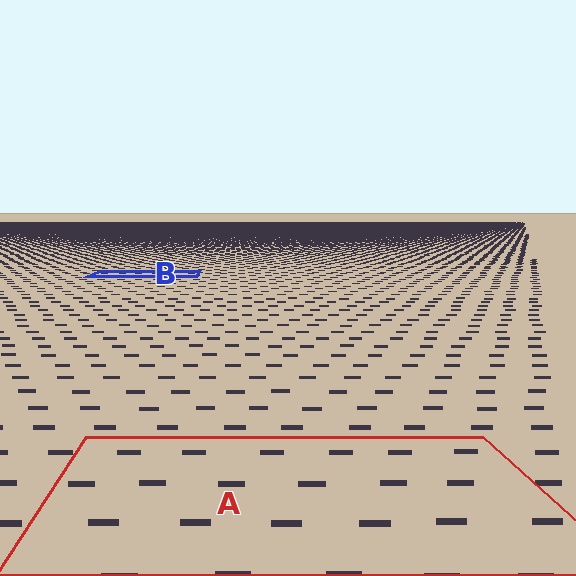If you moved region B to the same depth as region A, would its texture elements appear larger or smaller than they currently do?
They would appear larger. At a closer depth, the same texture elements are projected at a bigger on-screen size.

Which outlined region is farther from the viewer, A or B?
Region B is farther from the viewer — the texture elements inside it appear smaller and more densely packed.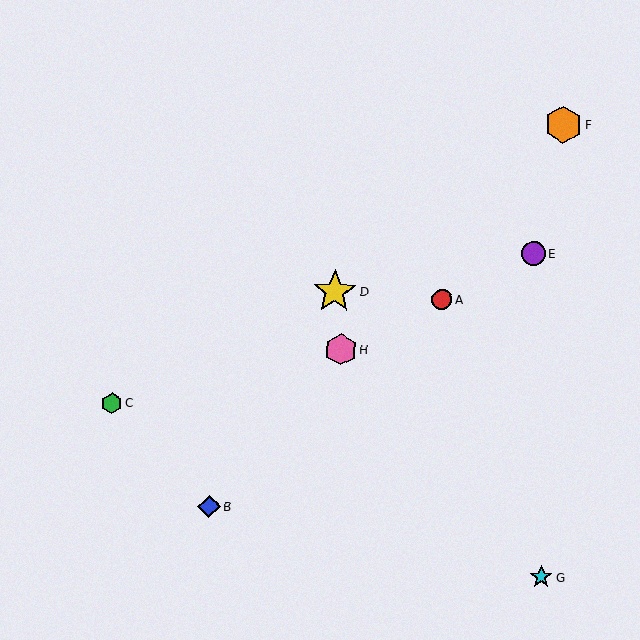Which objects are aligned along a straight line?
Objects A, E, H are aligned along a straight line.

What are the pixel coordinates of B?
Object B is at (209, 507).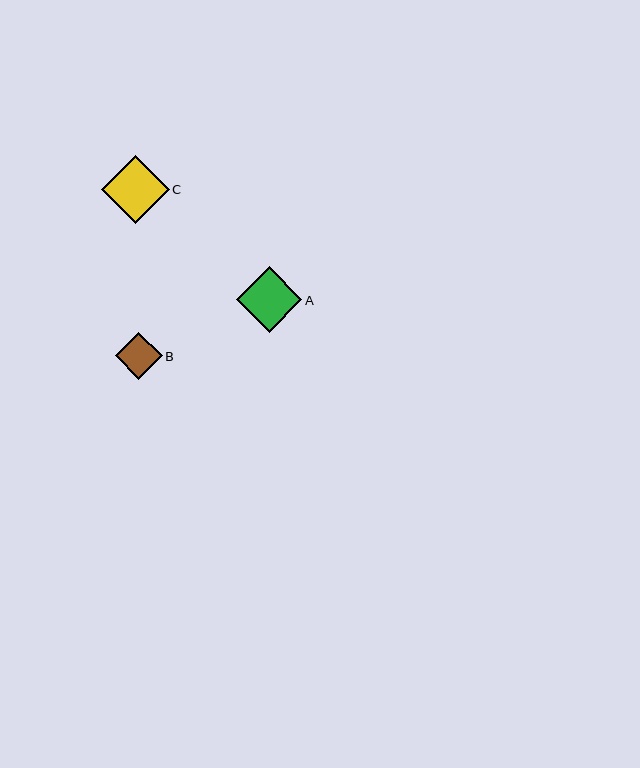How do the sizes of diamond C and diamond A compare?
Diamond C and diamond A are approximately the same size.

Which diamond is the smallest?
Diamond B is the smallest with a size of approximately 47 pixels.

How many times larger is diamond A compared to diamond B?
Diamond A is approximately 1.4 times the size of diamond B.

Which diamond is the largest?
Diamond C is the largest with a size of approximately 68 pixels.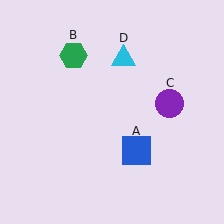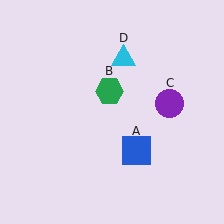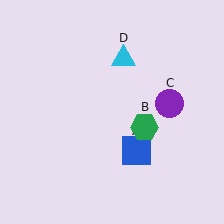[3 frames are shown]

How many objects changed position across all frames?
1 object changed position: green hexagon (object B).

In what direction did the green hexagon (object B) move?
The green hexagon (object B) moved down and to the right.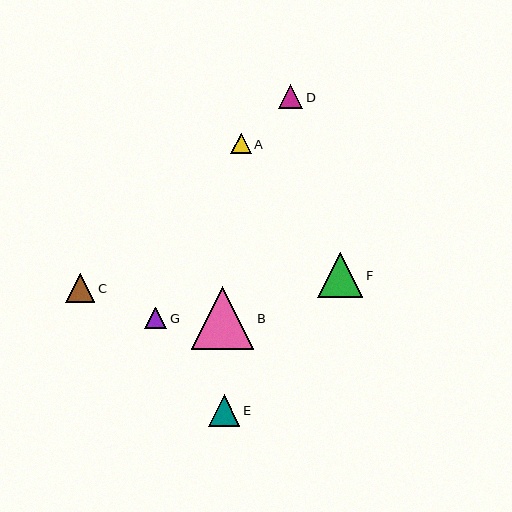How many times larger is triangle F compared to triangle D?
Triangle F is approximately 1.8 times the size of triangle D.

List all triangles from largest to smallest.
From largest to smallest: B, F, E, C, D, G, A.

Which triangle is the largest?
Triangle B is the largest with a size of approximately 63 pixels.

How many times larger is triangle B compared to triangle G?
Triangle B is approximately 2.9 times the size of triangle G.